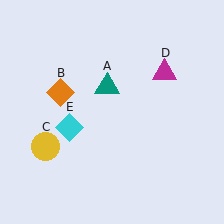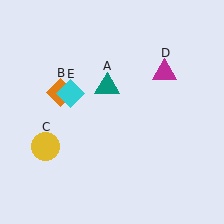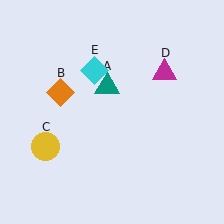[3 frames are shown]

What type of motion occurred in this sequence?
The cyan diamond (object E) rotated clockwise around the center of the scene.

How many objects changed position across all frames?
1 object changed position: cyan diamond (object E).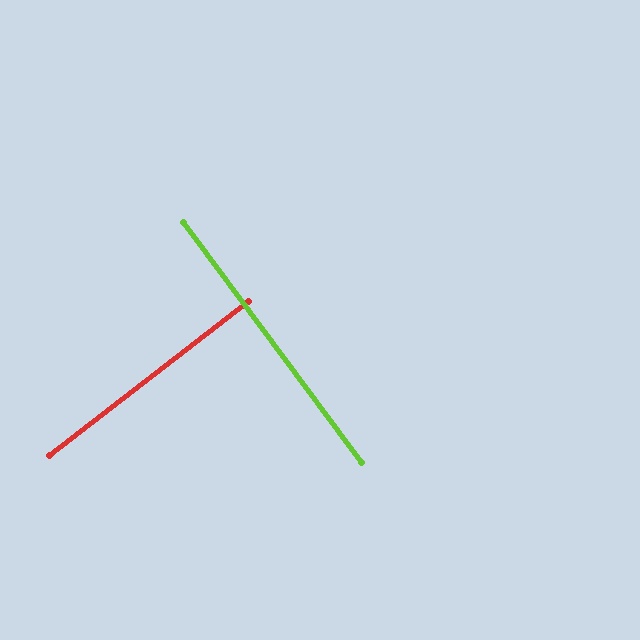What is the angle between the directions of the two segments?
Approximately 89 degrees.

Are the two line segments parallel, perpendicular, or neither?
Perpendicular — they meet at approximately 89°.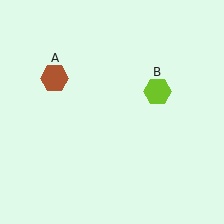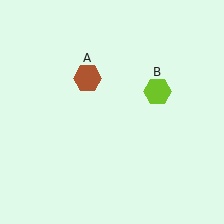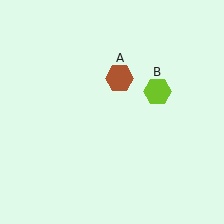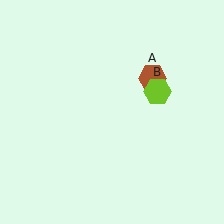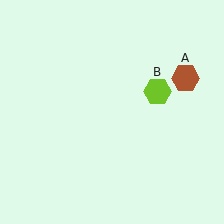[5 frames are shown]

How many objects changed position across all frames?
1 object changed position: brown hexagon (object A).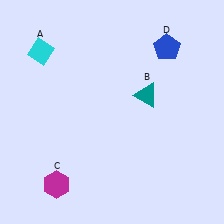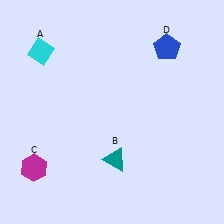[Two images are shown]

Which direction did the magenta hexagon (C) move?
The magenta hexagon (C) moved left.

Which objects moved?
The objects that moved are: the teal triangle (B), the magenta hexagon (C).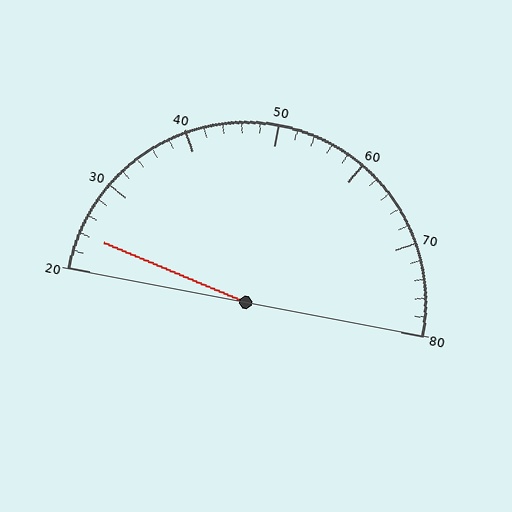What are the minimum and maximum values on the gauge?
The gauge ranges from 20 to 80.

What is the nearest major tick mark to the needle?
The nearest major tick mark is 20.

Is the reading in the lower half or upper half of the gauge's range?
The reading is in the lower half of the range (20 to 80).